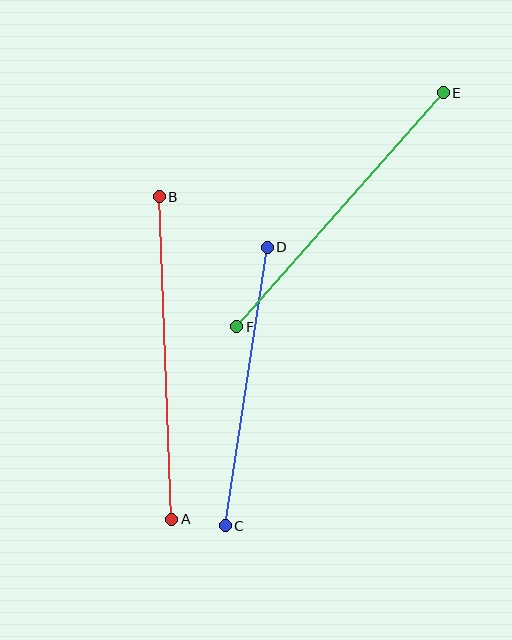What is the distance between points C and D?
The distance is approximately 282 pixels.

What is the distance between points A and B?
The distance is approximately 323 pixels.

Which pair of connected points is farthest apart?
Points A and B are farthest apart.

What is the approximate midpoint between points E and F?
The midpoint is at approximately (340, 210) pixels.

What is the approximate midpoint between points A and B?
The midpoint is at approximately (165, 358) pixels.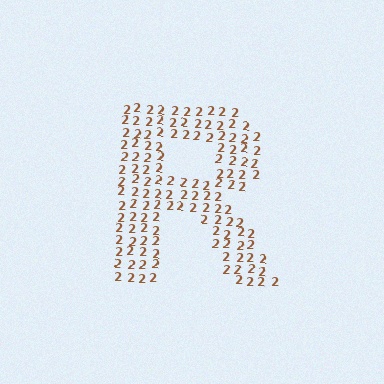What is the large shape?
The large shape is the letter R.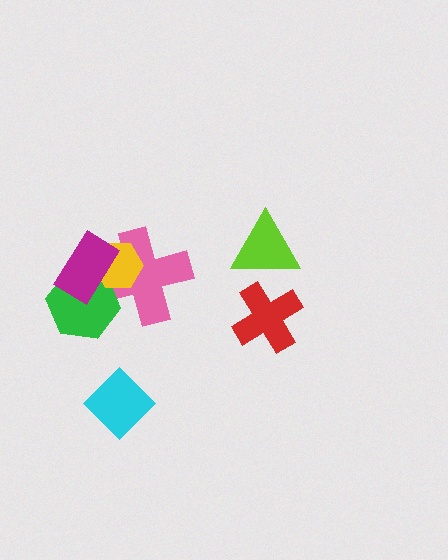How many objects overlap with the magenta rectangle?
3 objects overlap with the magenta rectangle.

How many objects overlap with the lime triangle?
0 objects overlap with the lime triangle.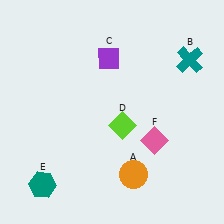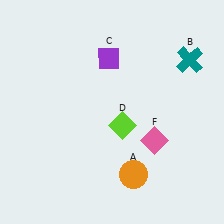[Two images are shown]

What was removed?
The teal hexagon (E) was removed in Image 2.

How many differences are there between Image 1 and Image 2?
There is 1 difference between the two images.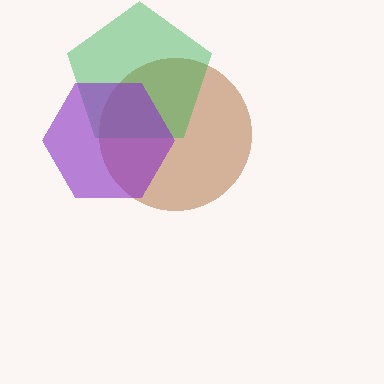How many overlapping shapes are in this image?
There are 3 overlapping shapes in the image.